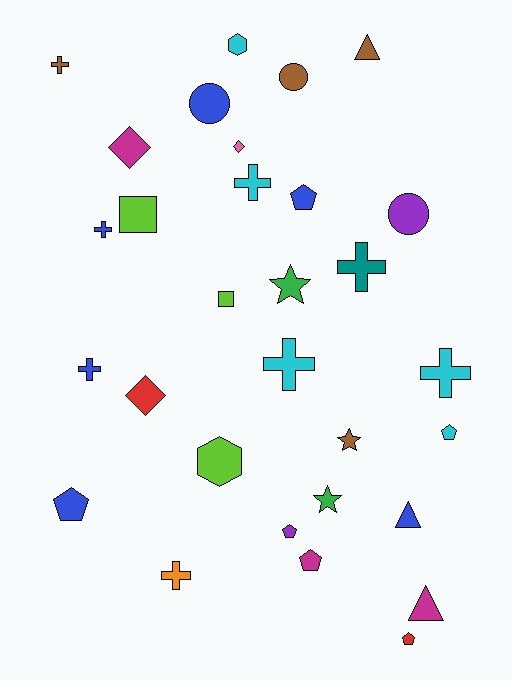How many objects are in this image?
There are 30 objects.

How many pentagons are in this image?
There are 6 pentagons.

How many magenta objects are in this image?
There are 3 magenta objects.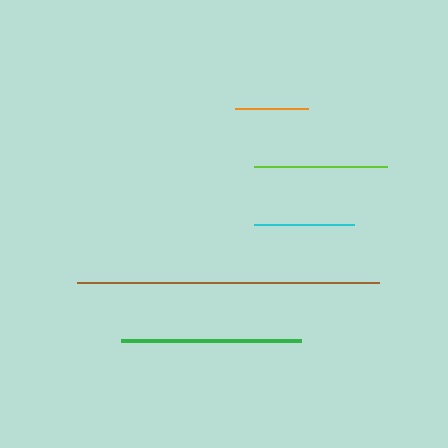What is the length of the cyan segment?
The cyan segment is approximately 99 pixels long.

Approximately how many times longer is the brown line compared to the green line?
The brown line is approximately 1.7 times the length of the green line.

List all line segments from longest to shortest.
From longest to shortest: brown, green, lime, cyan, orange.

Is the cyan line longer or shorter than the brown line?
The brown line is longer than the cyan line.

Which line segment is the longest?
The brown line is the longest at approximately 302 pixels.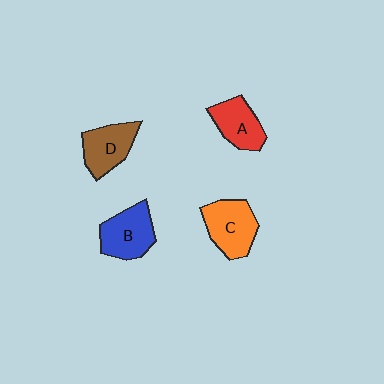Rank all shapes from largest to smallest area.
From largest to smallest: C (orange), B (blue), D (brown), A (red).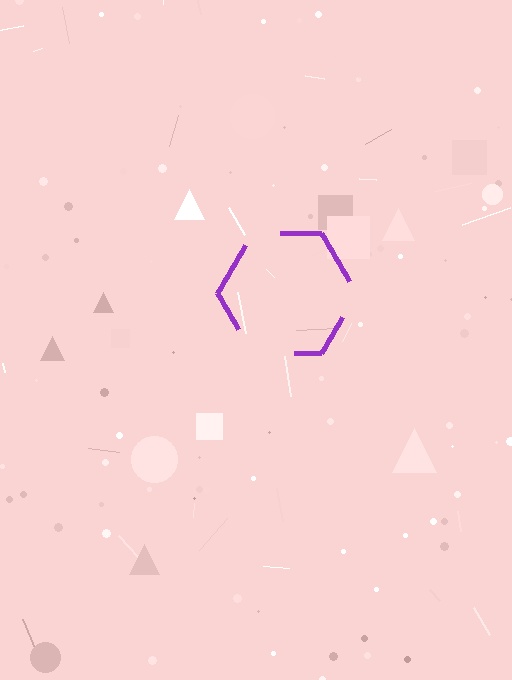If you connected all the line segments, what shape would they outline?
They would outline a hexagon.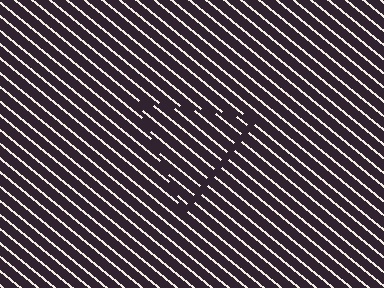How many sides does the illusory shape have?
3 sides — the line-ends trace a triangle.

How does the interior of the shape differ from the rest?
The interior of the shape contains the same grating, shifted by half a period — the contour is defined by the phase discontinuity where line-ends from the inner and outer gratings abut.